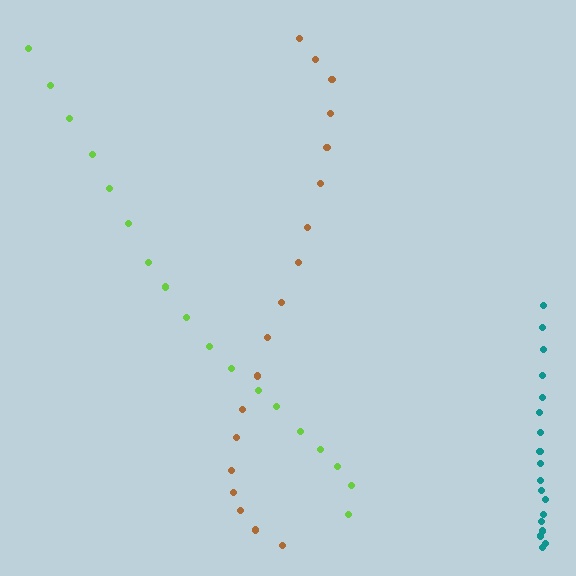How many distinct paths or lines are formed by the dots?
There are 3 distinct paths.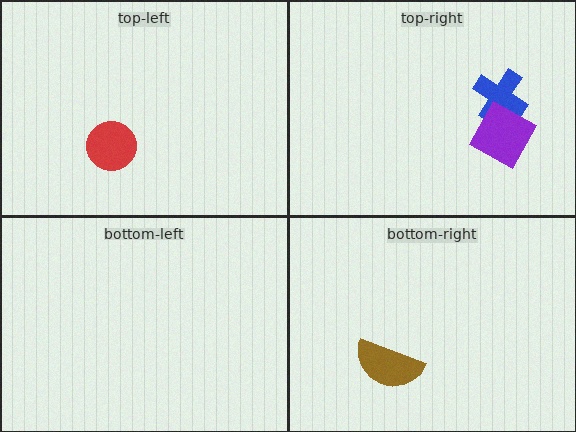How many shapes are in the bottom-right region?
1.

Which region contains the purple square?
The top-right region.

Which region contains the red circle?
The top-left region.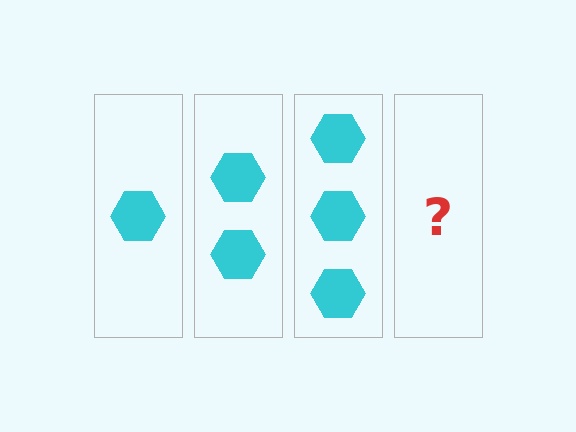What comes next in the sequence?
The next element should be 4 hexagons.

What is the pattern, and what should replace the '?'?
The pattern is that each step adds one more hexagon. The '?' should be 4 hexagons.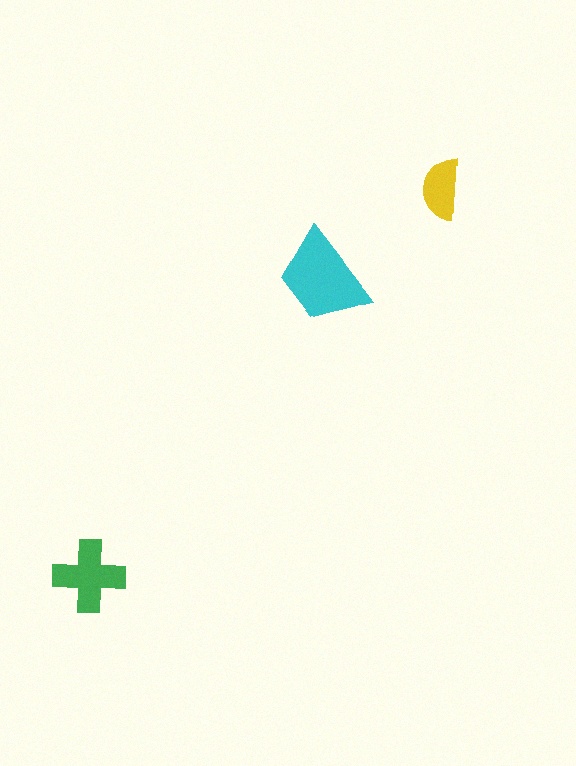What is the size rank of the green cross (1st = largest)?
2nd.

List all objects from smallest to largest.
The yellow semicircle, the green cross, the cyan trapezoid.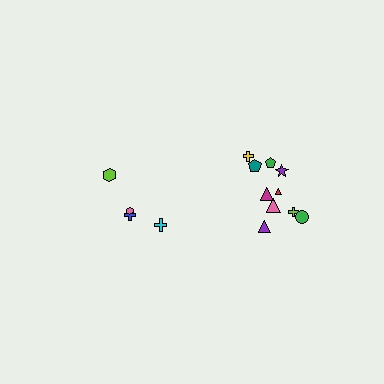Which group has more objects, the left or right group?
The right group.